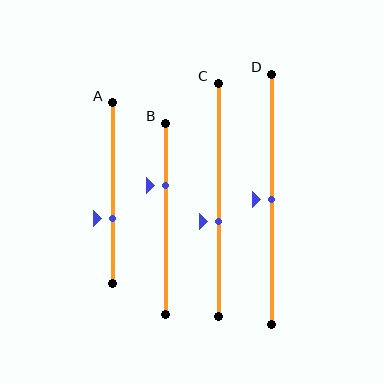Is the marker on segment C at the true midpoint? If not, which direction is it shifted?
No, the marker on segment C is shifted downward by about 9% of the segment length.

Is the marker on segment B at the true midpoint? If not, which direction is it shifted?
No, the marker on segment B is shifted upward by about 17% of the segment length.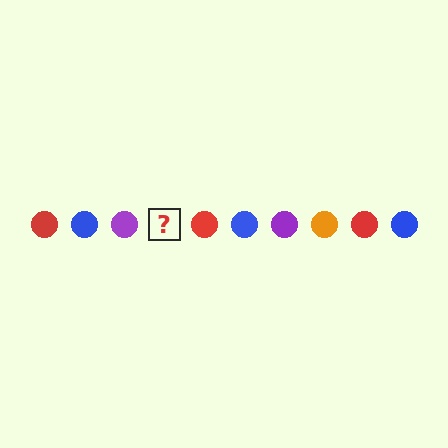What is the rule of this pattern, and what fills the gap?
The rule is that the pattern cycles through red, blue, purple, orange circles. The gap should be filled with an orange circle.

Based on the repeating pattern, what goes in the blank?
The blank should be an orange circle.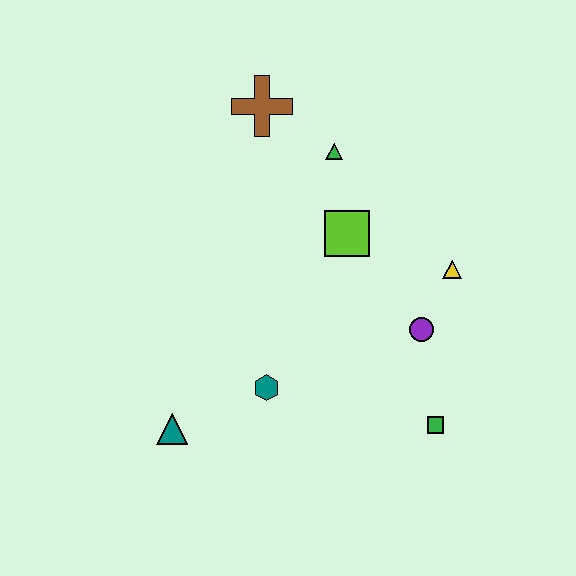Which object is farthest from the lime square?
The teal triangle is farthest from the lime square.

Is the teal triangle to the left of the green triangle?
Yes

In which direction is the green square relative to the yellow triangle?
The green square is below the yellow triangle.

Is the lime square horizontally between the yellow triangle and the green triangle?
Yes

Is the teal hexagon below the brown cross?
Yes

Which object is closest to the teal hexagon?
The teal triangle is closest to the teal hexagon.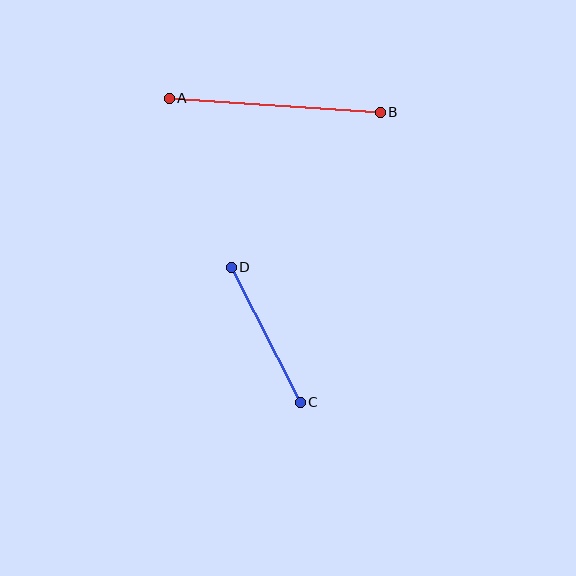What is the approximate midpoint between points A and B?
The midpoint is at approximately (275, 105) pixels.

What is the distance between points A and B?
The distance is approximately 212 pixels.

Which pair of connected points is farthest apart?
Points A and B are farthest apart.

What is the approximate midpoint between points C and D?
The midpoint is at approximately (266, 335) pixels.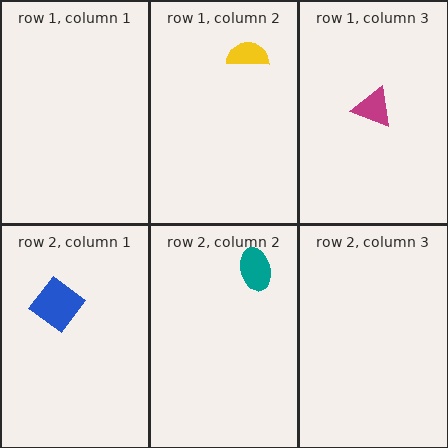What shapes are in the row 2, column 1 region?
The blue diamond.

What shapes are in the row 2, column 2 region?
The teal ellipse.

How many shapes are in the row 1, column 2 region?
1.